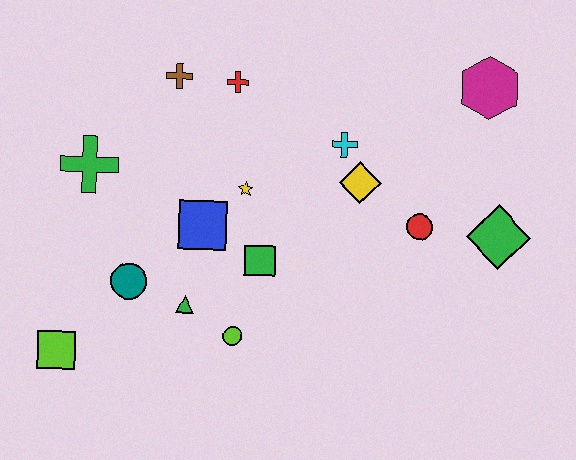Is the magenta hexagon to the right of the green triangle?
Yes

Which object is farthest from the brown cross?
The green diamond is farthest from the brown cross.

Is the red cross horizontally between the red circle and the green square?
No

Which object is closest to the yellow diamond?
The cyan cross is closest to the yellow diamond.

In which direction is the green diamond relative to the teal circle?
The green diamond is to the right of the teal circle.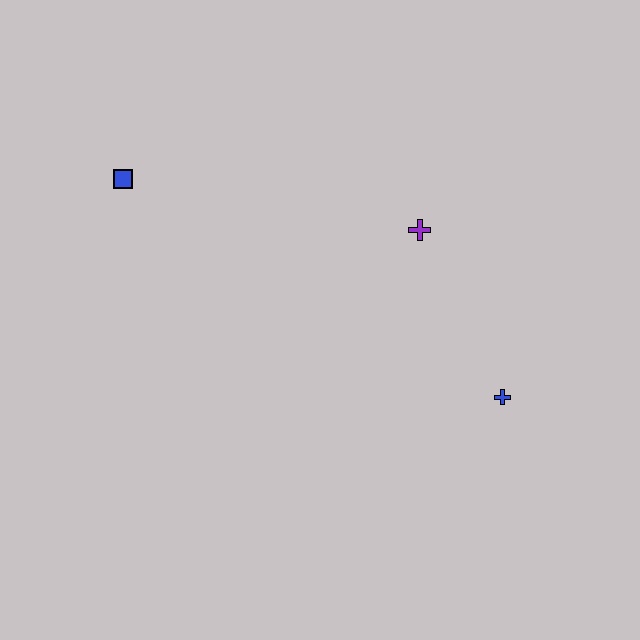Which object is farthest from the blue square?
The blue cross is farthest from the blue square.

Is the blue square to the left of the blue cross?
Yes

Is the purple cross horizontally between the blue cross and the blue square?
Yes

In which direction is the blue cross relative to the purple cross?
The blue cross is below the purple cross.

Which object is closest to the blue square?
The purple cross is closest to the blue square.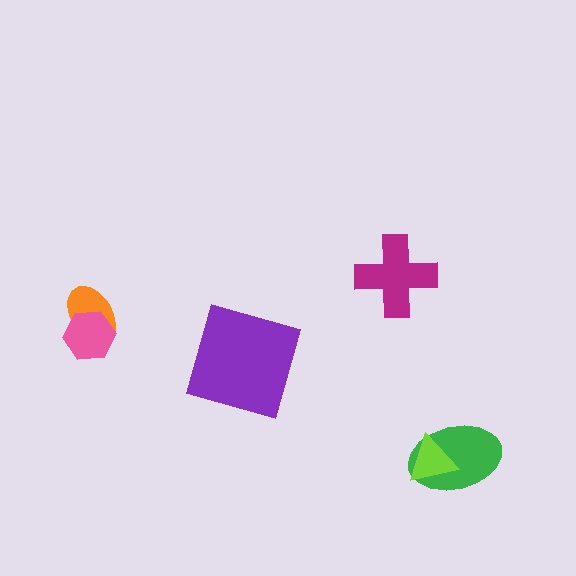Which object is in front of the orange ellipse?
The pink hexagon is in front of the orange ellipse.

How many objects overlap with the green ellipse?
1 object overlaps with the green ellipse.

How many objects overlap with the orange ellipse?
1 object overlaps with the orange ellipse.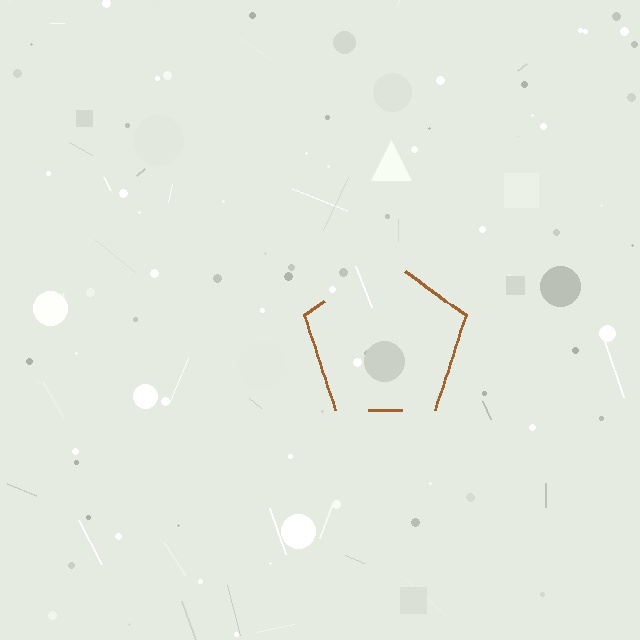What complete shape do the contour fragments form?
The contour fragments form a pentagon.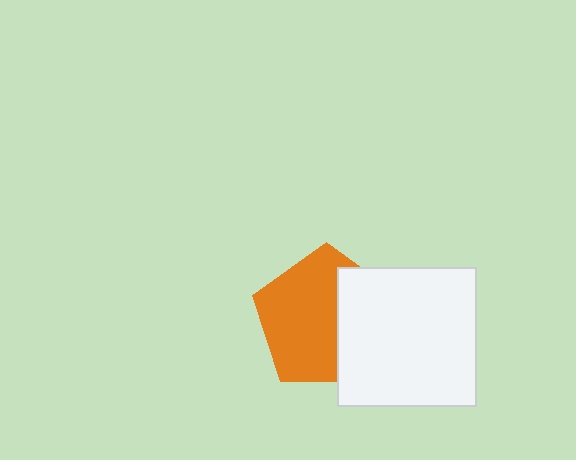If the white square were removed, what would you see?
You would see the complete orange pentagon.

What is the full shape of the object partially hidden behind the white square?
The partially hidden object is an orange pentagon.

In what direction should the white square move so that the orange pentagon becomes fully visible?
The white square should move right. That is the shortest direction to clear the overlap and leave the orange pentagon fully visible.